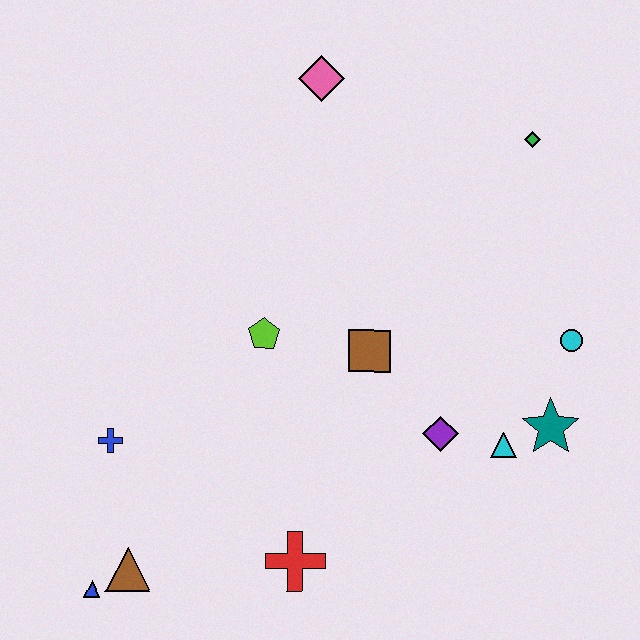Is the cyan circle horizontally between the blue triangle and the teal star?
No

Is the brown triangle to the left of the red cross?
Yes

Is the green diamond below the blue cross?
No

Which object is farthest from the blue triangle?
The green diamond is farthest from the blue triangle.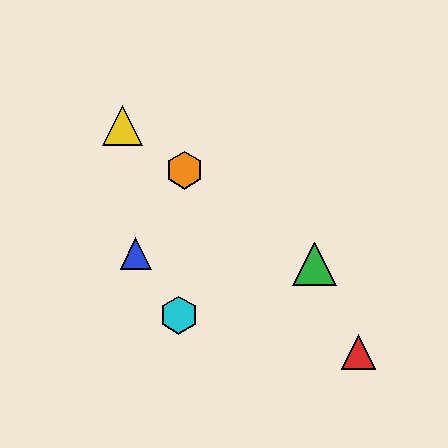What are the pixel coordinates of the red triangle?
The red triangle is at (359, 352).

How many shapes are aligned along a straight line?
4 shapes (the green triangle, the yellow triangle, the purple hexagon, the orange hexagon) are aligned along a straight line.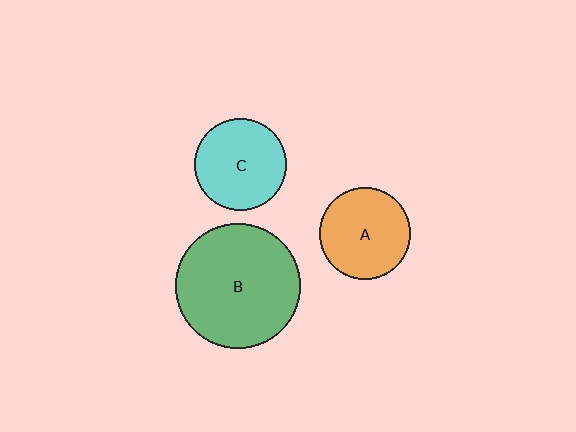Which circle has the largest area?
Circle B (green).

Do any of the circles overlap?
No, none of the circles overlap.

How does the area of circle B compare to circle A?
Approximately 1.9 times.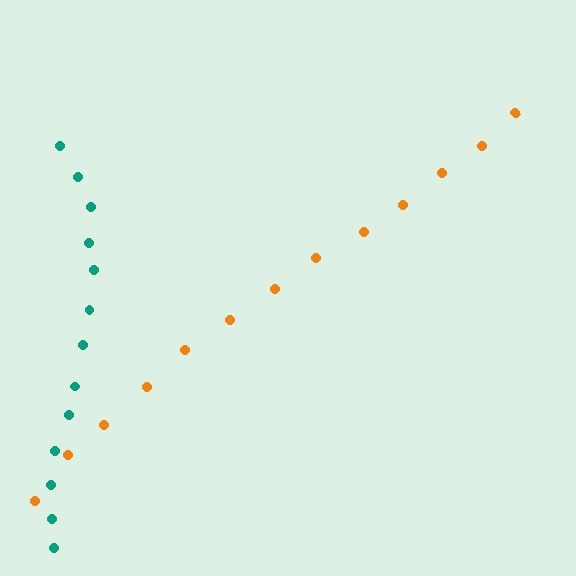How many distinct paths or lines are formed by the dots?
There are 2 distinct paths.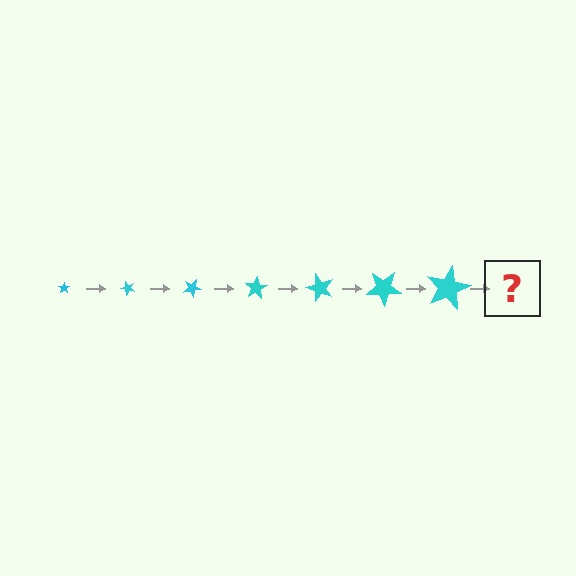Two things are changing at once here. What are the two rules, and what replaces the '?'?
The two rules are that the star grows larger each step and it rotates 50 degrees each step. The '?' should be a star, larger than the previous one and rotated 350 degrees from the start.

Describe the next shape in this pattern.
It should be a star, larger than the previous one and rotated 350 degrees from the start.